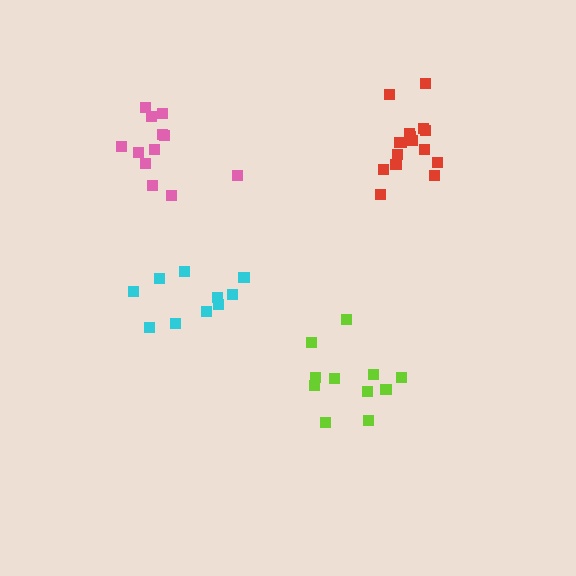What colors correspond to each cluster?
The clusters are colored: cyan, pink, lime, red.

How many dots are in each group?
Group 1: 10 dots, Group 2: 12 dots, Group 3: 11 dots, Group 4: 16 dots (49 total).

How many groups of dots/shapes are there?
There are 4 groups.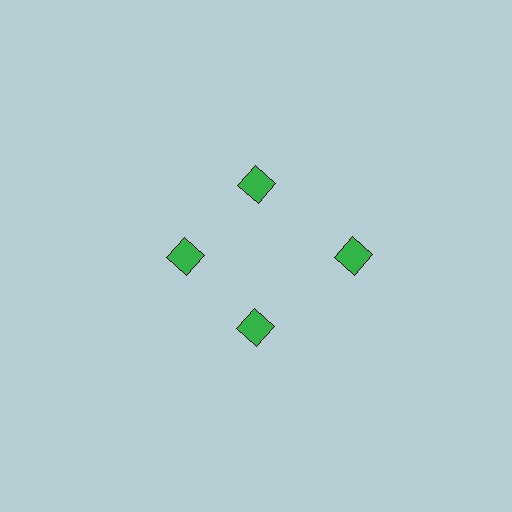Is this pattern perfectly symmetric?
No. The 4 green diamonds are arranged in a ring, but one element near the 3 o'clock position is pushed outward from the center, breaking the 4-fold rotational symmetry.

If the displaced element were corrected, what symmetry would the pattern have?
It would have 4-fold rotational symmetry — the pattern would map onto itself every 90 degrees.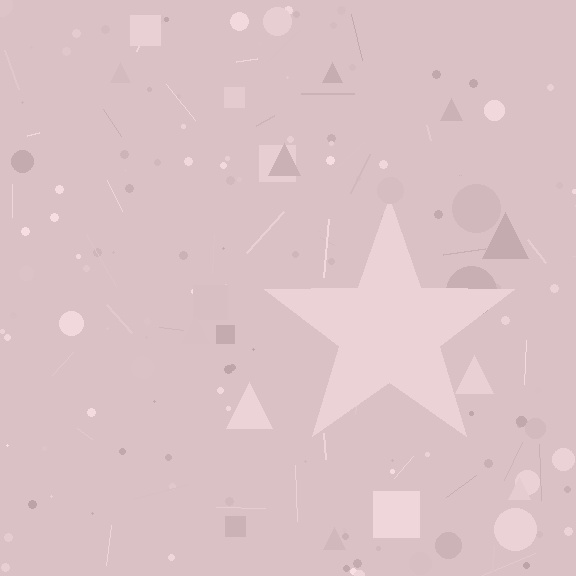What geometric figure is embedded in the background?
A star is embedded in the background.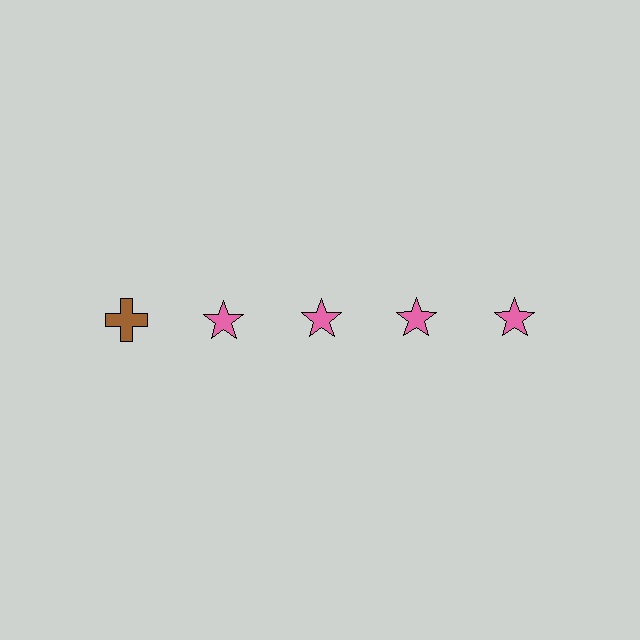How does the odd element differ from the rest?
It differs in both color (brown instead of pink) and shape (cross instead of star).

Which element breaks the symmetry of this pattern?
The brown cross in the top row, leftmost column breaks the symmetry. All other shapes are pink stars.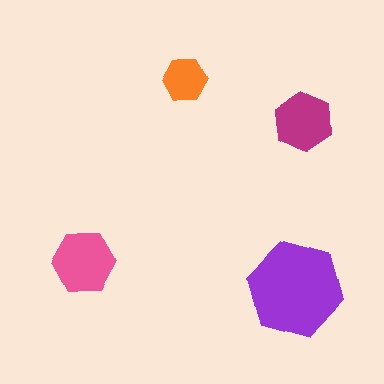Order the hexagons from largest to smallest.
the purple one, the pink one, the magenta one, the orange one.